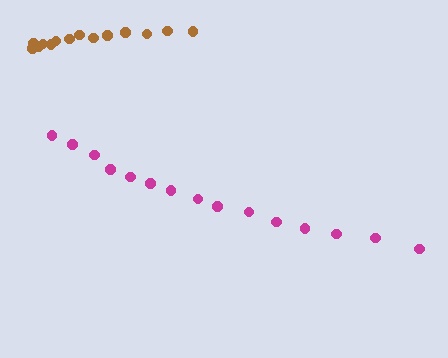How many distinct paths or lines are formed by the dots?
There are 2 distinct paths.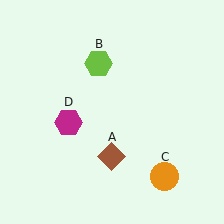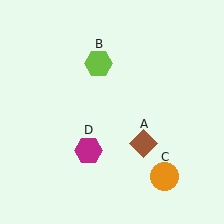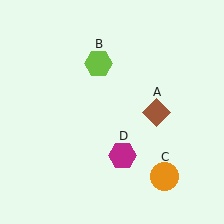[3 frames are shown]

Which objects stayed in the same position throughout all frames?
Lime hexagon (object B) and orange circle (object C) remained stationary.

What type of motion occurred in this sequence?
The brown diamond (object A), magenta hexagon (object D) rotated counterclockwise around the center of the scene.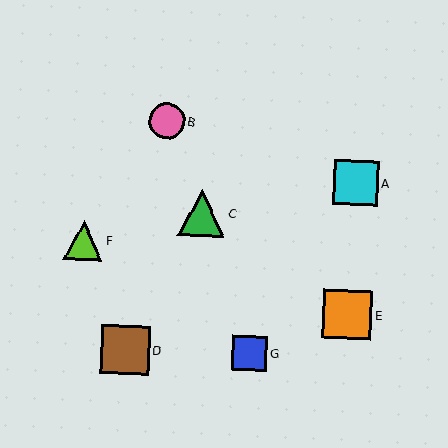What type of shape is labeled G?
Shape G is a blue square.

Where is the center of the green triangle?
The center of the green triangle is at (202, 213).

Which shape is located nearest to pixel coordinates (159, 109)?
The pink circle (labeled B) at (167, 121) is nearest to that location.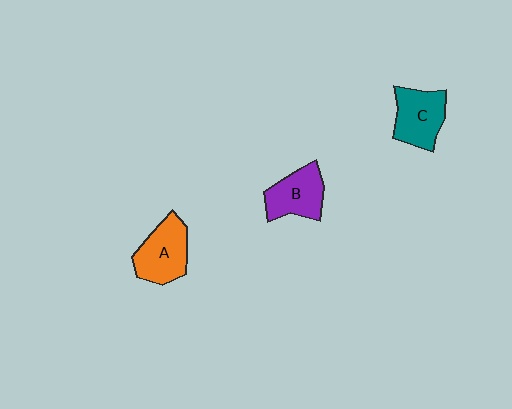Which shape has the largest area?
Shape A (orange).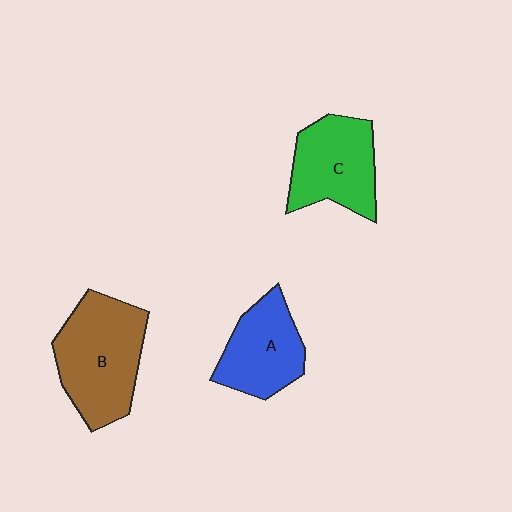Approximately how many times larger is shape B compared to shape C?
Approximately 1.3 times.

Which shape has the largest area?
Shape B (brown).